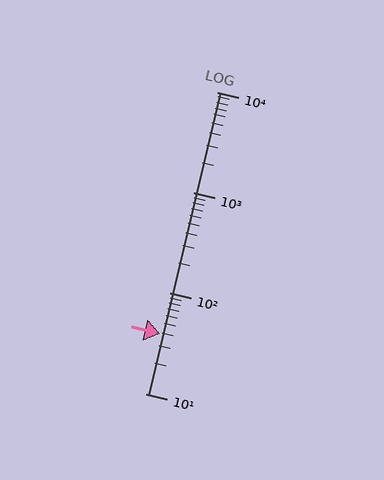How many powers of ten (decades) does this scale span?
The scale spans 3 decades, from 10 to 10000.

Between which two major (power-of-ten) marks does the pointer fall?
The pointer is between 10 and 100.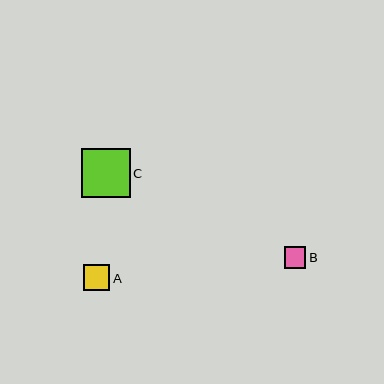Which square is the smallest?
Square B is the smallest with a size of approximately 22 pixels.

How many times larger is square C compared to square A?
Square C is approximately 1.9 times the size of square A.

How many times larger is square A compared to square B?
Square A is approximately 1.2 times the size of square B.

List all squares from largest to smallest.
From largest to smallest: C, A, B.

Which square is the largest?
Square C is the largest with a size of approximately 49 pixels.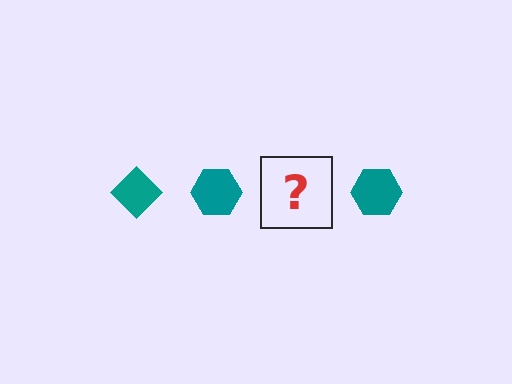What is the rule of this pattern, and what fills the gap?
The rule is that the pattern cycles through diamond, hexagon shapes in teal. The gap should be filled with a teal diamond.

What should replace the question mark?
The question mark should be replaced with a teal diamond.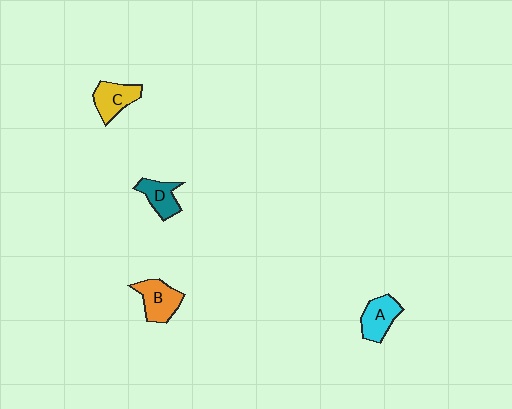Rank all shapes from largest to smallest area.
From largest to smallest: B (orange), A (cyan), C (yellow), D (teal).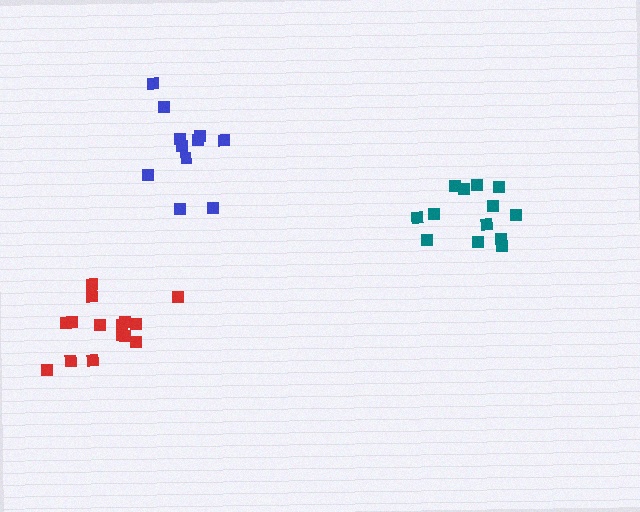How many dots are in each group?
Group 1: 13 dots, Group 2: 11 dots, Group 3: 15 dots (39 total).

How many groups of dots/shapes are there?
There are 3 groups.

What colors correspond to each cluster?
The clusters are colored: teal, blue, red.